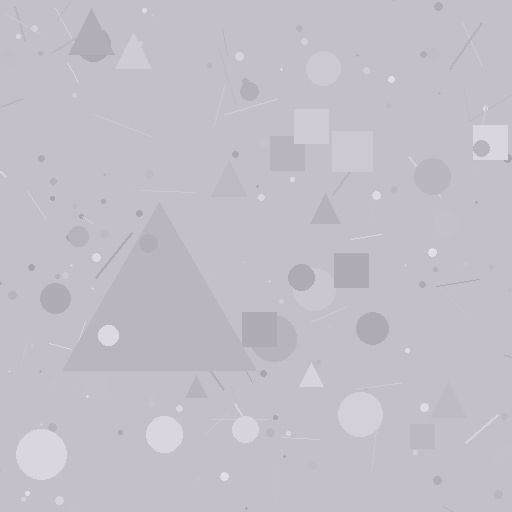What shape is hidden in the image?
A triangle is hidden in the image.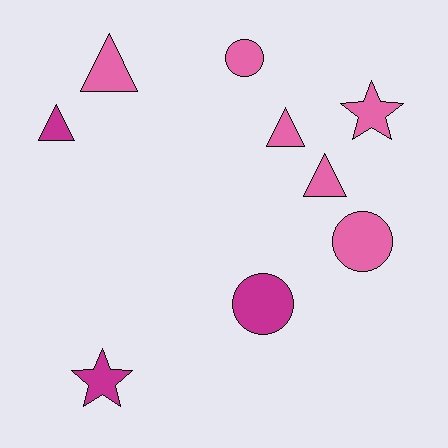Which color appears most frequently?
Pink, with 6 objects.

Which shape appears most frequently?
Triangle, with 4 objects.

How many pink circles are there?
There are 2 pink circles.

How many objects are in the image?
There are 9 objects.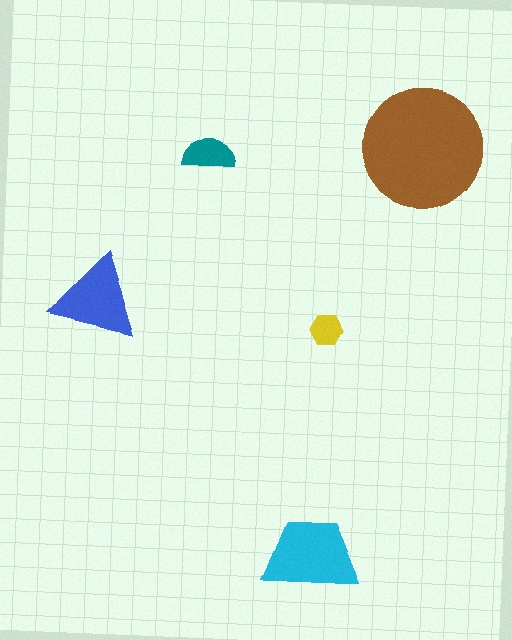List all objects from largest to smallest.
The brown circle, the cyan trapezoid, the blue triangle, the teal semicircle, the yellow hexagon.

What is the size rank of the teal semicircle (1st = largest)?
4th.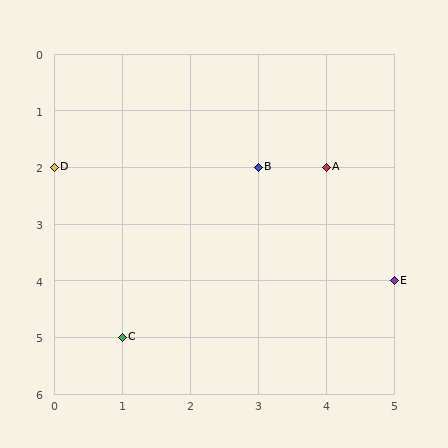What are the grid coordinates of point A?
Point A is at grid coordinates (4, 2).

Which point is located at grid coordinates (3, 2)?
Point B is at (3, 2).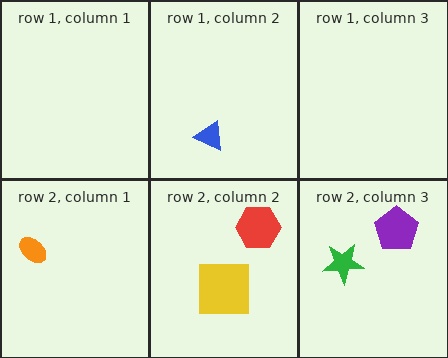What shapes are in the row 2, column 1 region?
The orange ellipse.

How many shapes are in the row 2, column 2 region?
2.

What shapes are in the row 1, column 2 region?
The blue triangle.